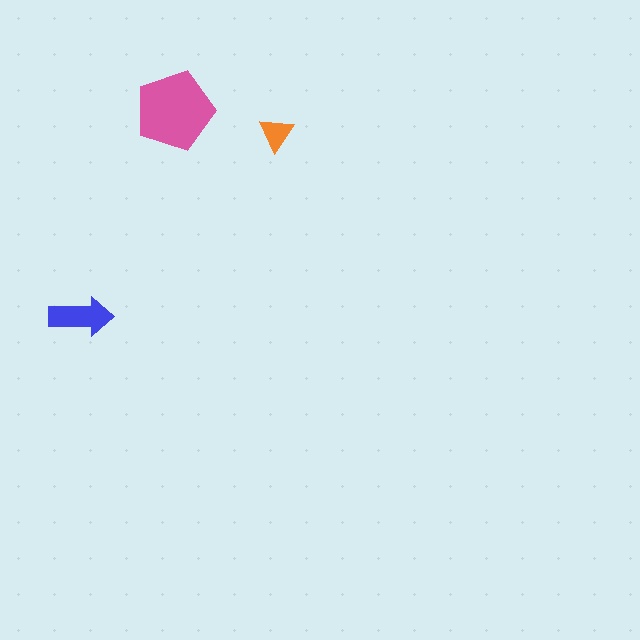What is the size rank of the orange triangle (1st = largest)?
3rd.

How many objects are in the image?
There are 3 objects in the image.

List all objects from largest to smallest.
The pink pentagon, the blue arrow, the orange triangle.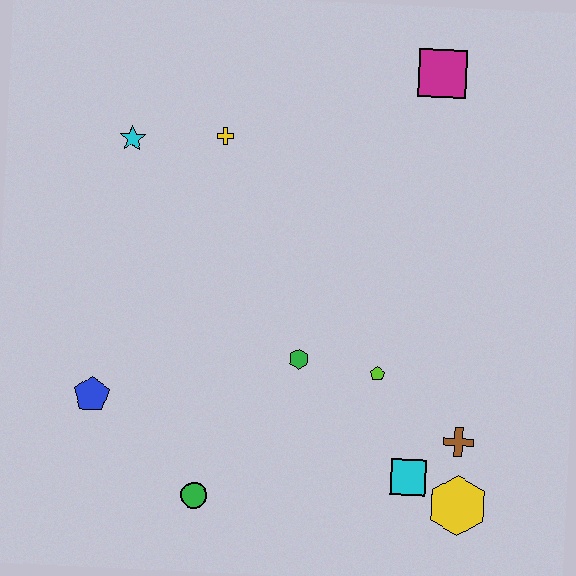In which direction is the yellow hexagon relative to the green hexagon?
The yellow hexagon is to the right of the green hexagon.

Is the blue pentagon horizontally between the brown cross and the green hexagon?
No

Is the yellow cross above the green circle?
Yes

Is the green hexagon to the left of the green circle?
No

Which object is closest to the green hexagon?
The lime pentagon is closest to the green hexagon.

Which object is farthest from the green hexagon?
The magenta square is farthest from the green hexagon.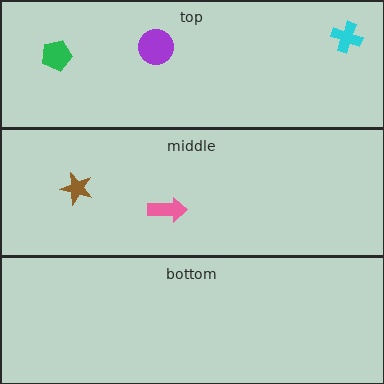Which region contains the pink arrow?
The middle region.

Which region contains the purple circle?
The top region.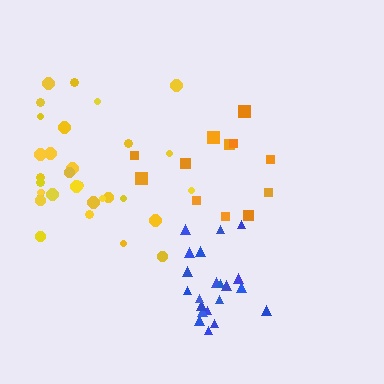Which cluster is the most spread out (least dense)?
Yellow.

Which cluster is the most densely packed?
Blue.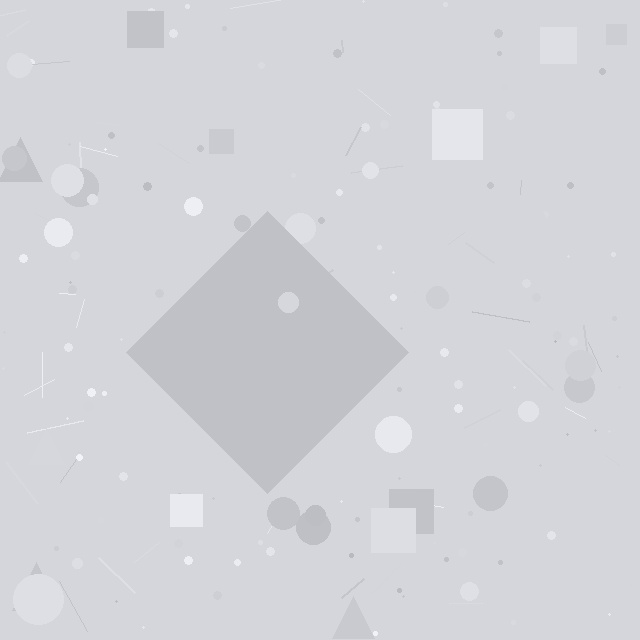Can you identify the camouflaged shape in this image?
The camouflaged shape is a diamond.